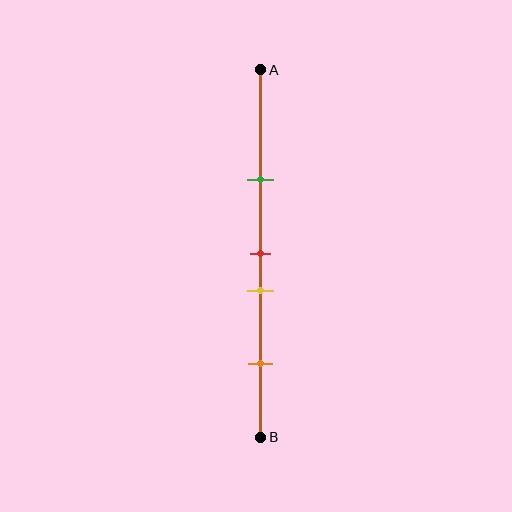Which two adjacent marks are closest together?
The red and yellow marks are the closest adjacent pair.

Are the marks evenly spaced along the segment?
No, the marks are not evenly spaced.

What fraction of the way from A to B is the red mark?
The red mark is approximately 50% (0.5) of the way from A to B.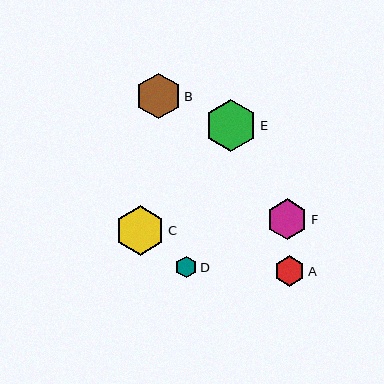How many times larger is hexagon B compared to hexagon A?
Hexagon B is approximately 1.5 times the size of hexagon A.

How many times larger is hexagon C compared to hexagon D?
Hexagon C is approximately 2.3 times the size of hexagon D.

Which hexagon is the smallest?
Hexagon D is the smallest with a size of approximately 21 pixels.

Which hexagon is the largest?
Hexagon E is the largest with a size of approximately 52 pixels.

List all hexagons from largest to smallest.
From largest to smallest: E, C, B, F, A, D.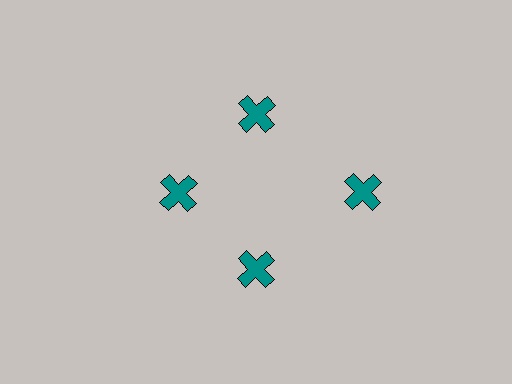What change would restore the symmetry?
The symmetry would be restored by moving it inward, back onto the ring so that all 4 crosses sit at equal angles and equal distance from the center.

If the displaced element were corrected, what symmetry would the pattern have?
It would have 4-fold rotational symmetry — the pattern would map onto itself every 90 degrees.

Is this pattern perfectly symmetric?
No. The 4 teal crosses are arranged in a ring, but one element near the 3 o'clock position is pushed outward from the center, breaking the 4-fold rotational symmetry.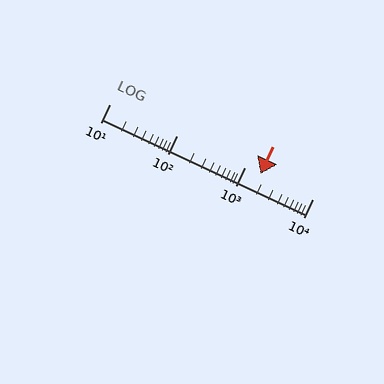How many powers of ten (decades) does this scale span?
The scale spans 3 decades, from 10 to 10000.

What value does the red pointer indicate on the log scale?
The pointer indicates approximately 1700.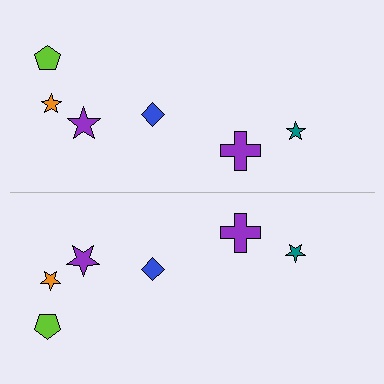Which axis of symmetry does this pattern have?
The pattern has a horizontal axis of symmetry running through the center of the image.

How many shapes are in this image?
There are 12 shapes in this image.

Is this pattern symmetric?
Yes, this pattern has bilateral (reflection) symmetry.